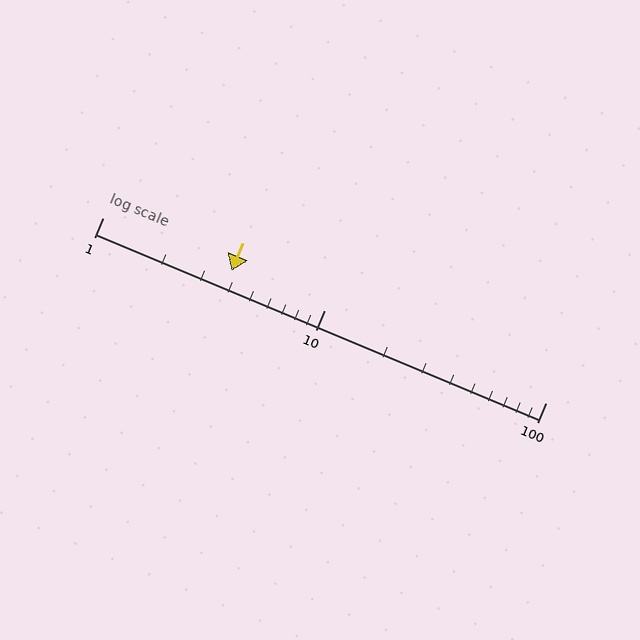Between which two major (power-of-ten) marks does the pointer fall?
The pointer is between 1 and 10.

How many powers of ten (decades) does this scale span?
The scale spans 2 decades, from 1 to 100.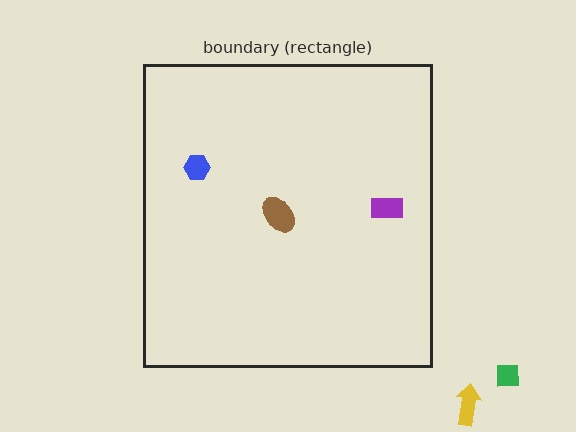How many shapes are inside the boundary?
3 inside, 2 outside.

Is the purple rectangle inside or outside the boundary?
Inside.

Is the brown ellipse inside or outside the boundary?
Inside.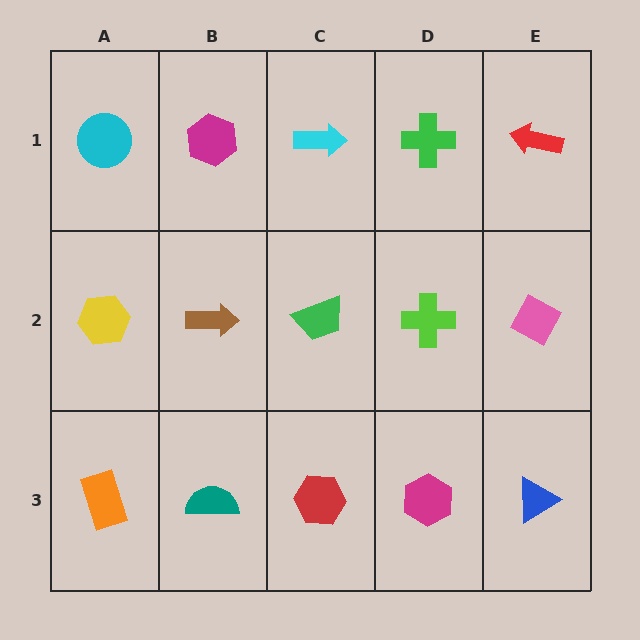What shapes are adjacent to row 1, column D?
A lime cross (row 2, column D), a cyan arrow (row 1, column C), a red arrow (row 1, column E).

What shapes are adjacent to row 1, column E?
A pink diamond (row 2, column E), a green cross (row 1, column D).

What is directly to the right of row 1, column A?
A magenta hexagon.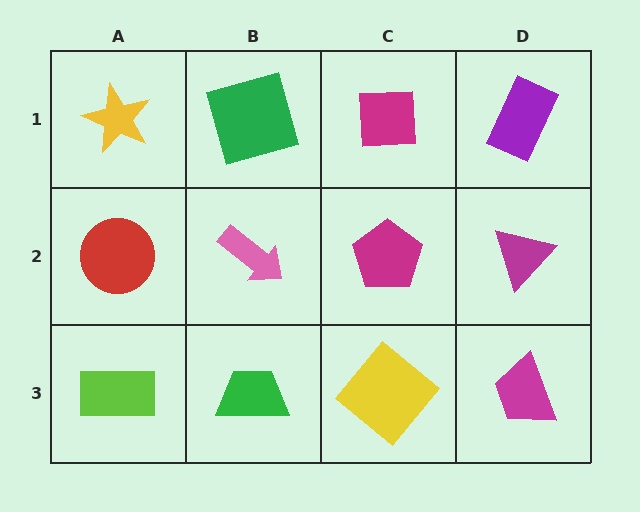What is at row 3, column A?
A lime rectangle.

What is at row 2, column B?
A pink arrow.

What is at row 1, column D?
A purple rectangle.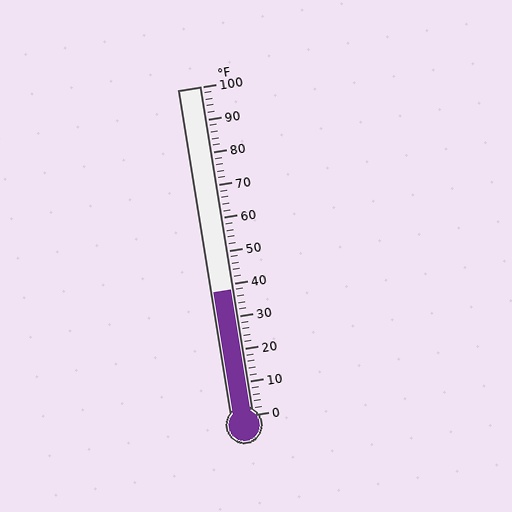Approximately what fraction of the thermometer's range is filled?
The thermometer is filled to approximately 40% of its range.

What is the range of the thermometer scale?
The thermometer scale ranges from 0°F to 100°F.